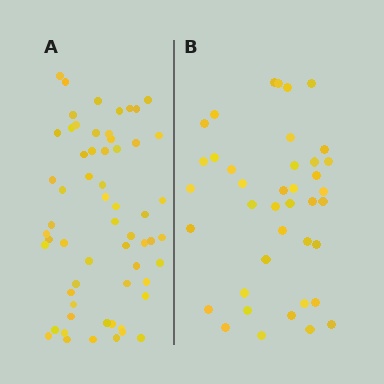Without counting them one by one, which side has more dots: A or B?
Region A (the left region) has more dots.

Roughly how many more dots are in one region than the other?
Region A has approximately 20 more dots than region B.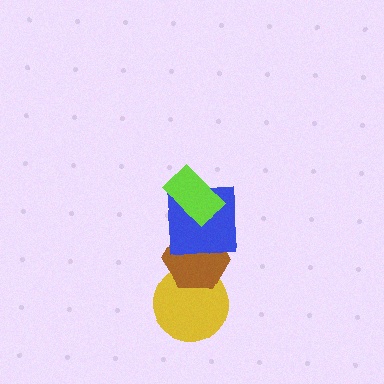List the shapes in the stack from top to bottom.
From top to bottom: the lime rectangle, the blue square, the brown hexagon, the yellow circle.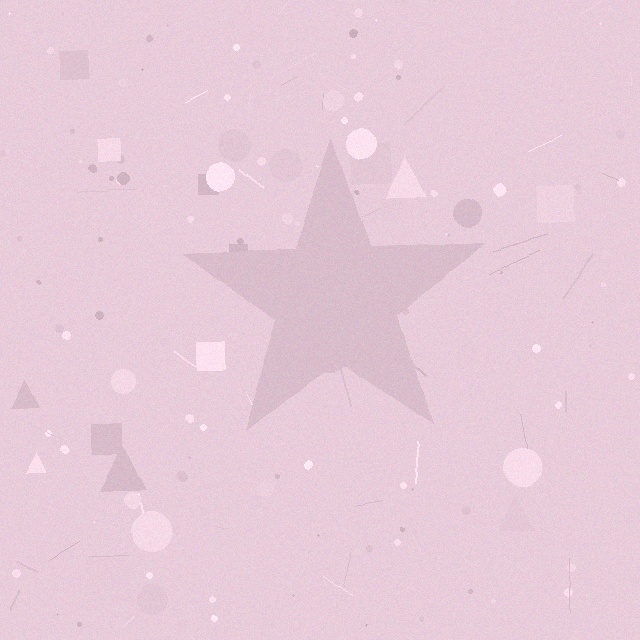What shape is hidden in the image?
A star is hidden in the image.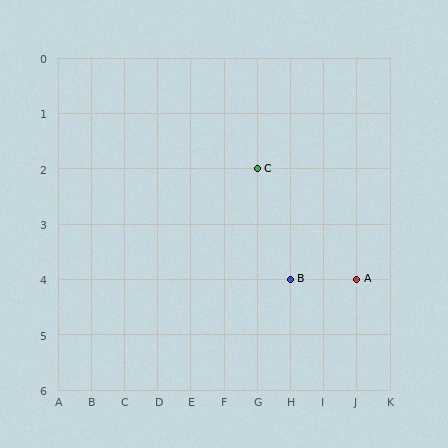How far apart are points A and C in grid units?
Points A and C are 3 columns and 2 rows apart (about 3.6 grid units diagonally).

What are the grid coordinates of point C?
Point C is at grid coordinates (G, 2).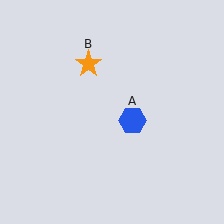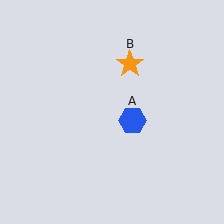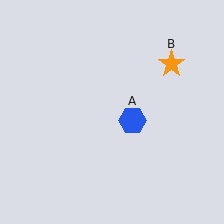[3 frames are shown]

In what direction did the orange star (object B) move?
The orange star (object B) moved right.